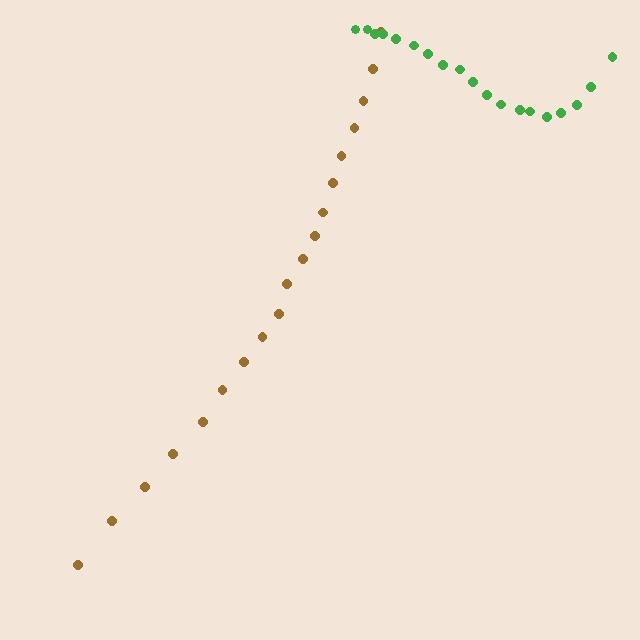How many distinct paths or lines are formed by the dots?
There are 2 distinct paths.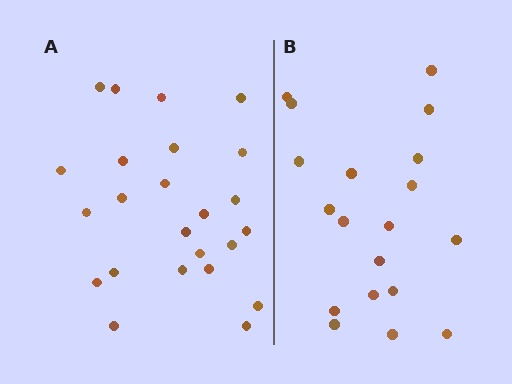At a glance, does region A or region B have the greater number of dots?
Region A (the left region) has more dots.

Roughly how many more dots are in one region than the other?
Region A has about 5 more dots than region B.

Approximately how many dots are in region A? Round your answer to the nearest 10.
About 20 dots. (The exact count is 24, which rounds to 20.)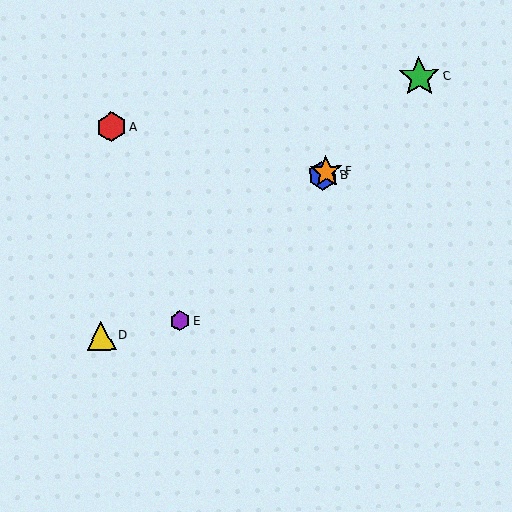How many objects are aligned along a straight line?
4 objects (B, C, E, F) are aligned along a straight line.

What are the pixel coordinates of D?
Object D is at (101, 335).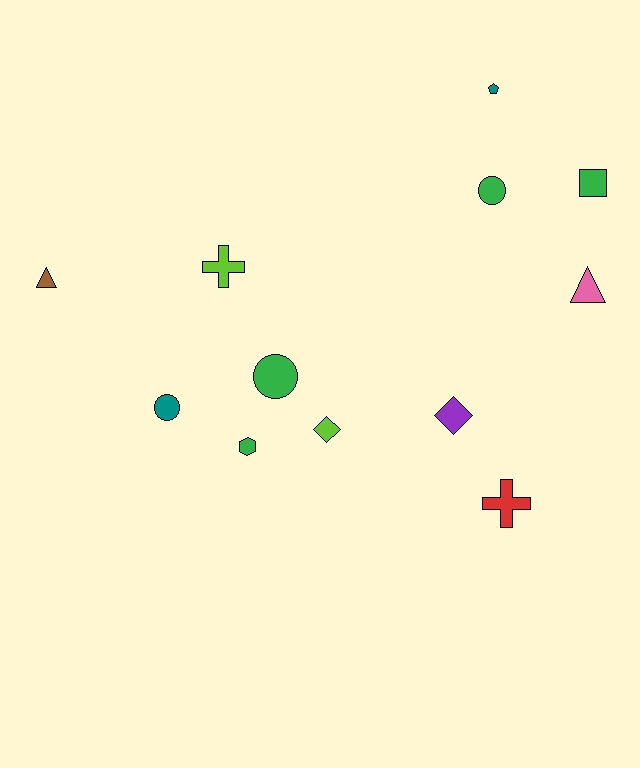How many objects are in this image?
There are 12 objects.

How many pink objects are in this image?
There is 1 pink object.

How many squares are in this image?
There is 1 square.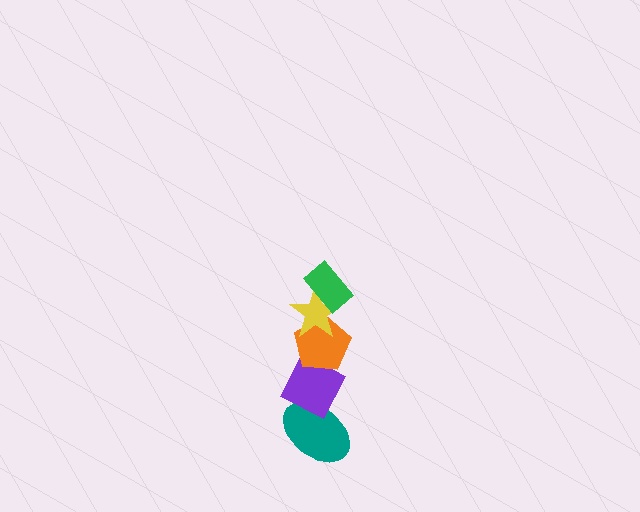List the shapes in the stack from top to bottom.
From top to bottom: the green rectangle, the yellow star, the orange pentagon, the purple diamond, the teal ellipse.